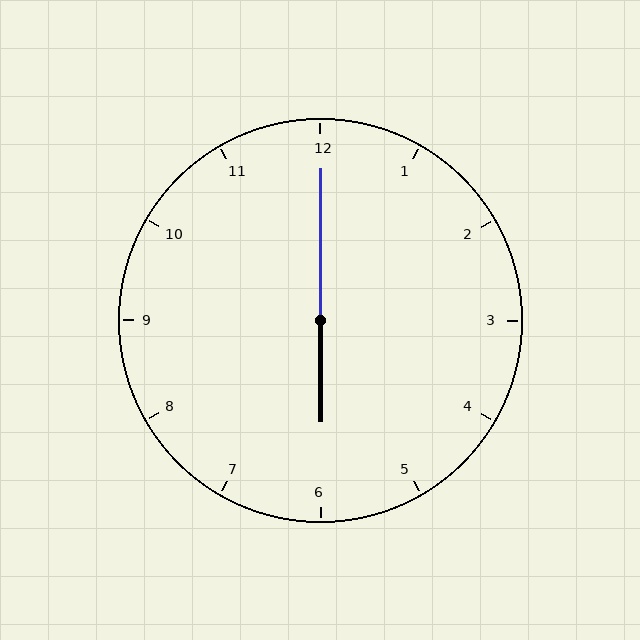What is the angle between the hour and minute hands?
Approximately 180 degrees.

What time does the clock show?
6:00.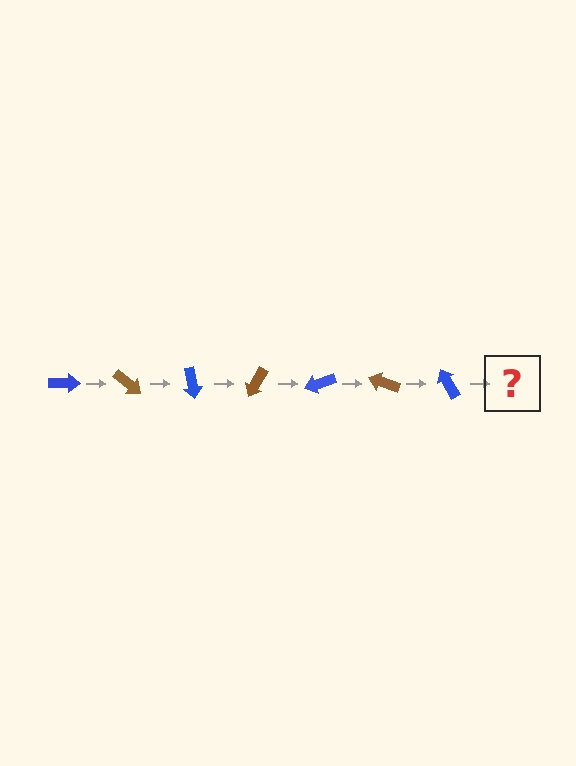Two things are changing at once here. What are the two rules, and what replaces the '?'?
The two rules are that it rotates 40 degrees each step and the color cycles through blue and brown. The '?' should be a brown arrow, rotated 280 degrees from the start.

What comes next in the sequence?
The next element should be a brown arrow, rotated 280 degrees from the start.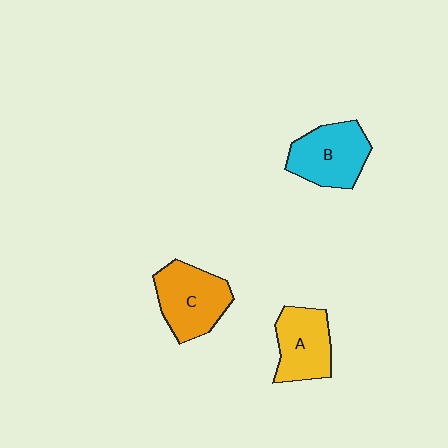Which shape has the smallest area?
Shape A (yellow).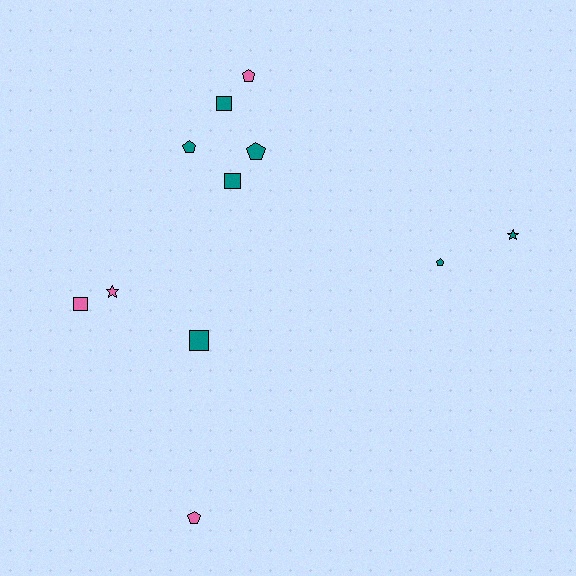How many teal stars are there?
There is 1 teal star.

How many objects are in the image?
There are 11 objects.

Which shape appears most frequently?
Pentagon, with 5 objects.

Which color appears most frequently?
Teal, with 7 objects.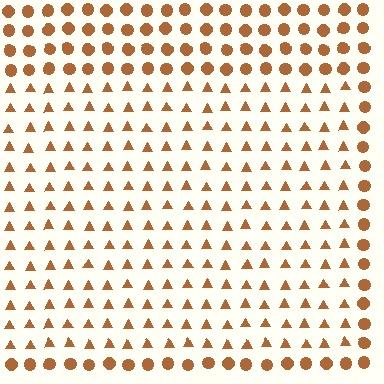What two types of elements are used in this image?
The image uses triangles inside the rectangle region and circles outside it.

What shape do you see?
I see a rectangle.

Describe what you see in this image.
The image is filled with small brown elements arranged in a uniform grid. A rectangle-shaped region contains triangles, while the surrounding area contains circles. The boundary is defined purely by the change in element shape.